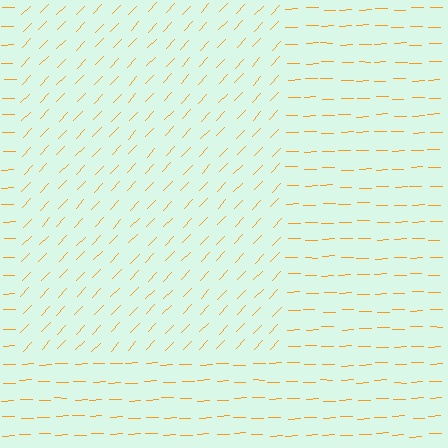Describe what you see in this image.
The image is filled with small orange line segments. A rectangle region in the image has lines oriented differently from the surrounding lines, creating a visible texture boundary.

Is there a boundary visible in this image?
Yes, there is a texture boundary formed by a change in line orientation.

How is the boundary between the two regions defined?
The boundary is defined purely by a change in line orientation (approximately 45 degrees difference). All lines are the same color and thickness.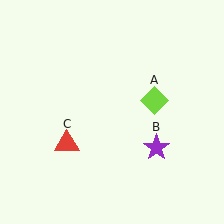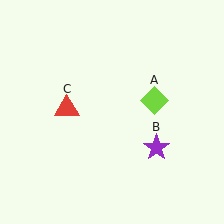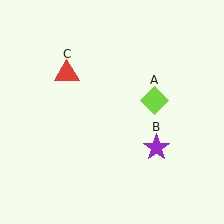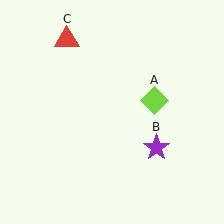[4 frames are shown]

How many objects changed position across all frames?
1 object changed position: red triangle (object C).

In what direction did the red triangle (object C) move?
The red triangle (object C) moved up.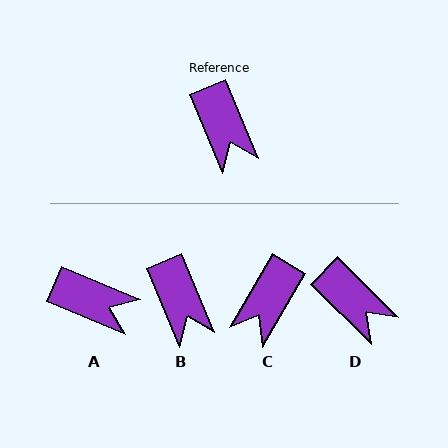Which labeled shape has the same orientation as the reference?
B.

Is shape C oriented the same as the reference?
No, it is off by about 53 degrees.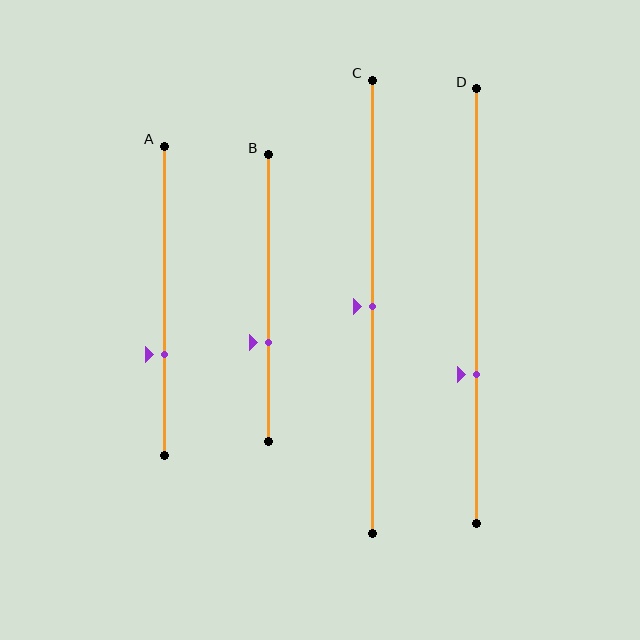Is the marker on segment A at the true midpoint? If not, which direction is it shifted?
No, the marker on segment A is shifted downward by about 18% of the segment length.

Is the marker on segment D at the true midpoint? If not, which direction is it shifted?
No, the marker on segment D is shifted downward by about 16% of the segment length.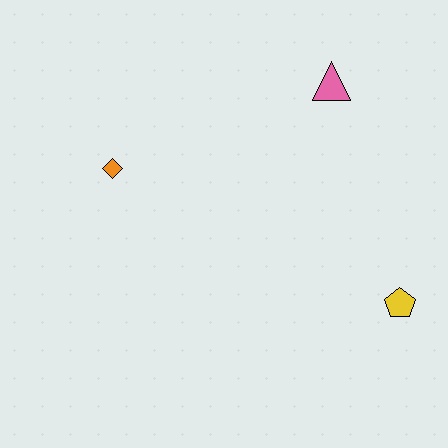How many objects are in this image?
There are 3 objects.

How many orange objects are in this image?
There is 1 orange object.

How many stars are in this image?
There are no stars.